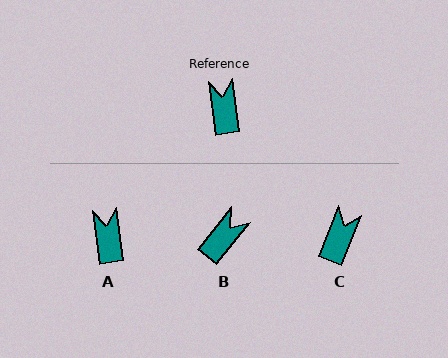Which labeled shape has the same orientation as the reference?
A.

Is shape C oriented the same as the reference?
No, it is off by about 30 degrees.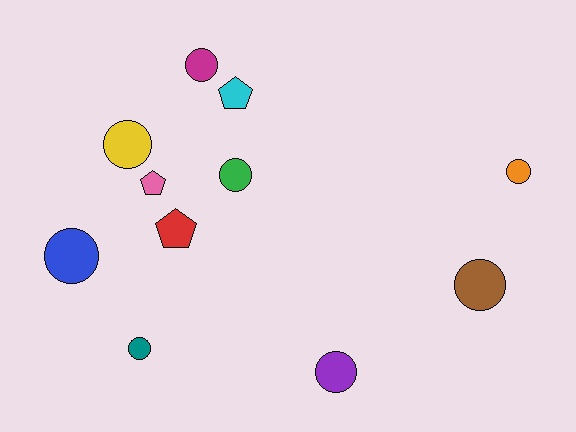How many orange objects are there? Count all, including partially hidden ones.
There is 1 orange object.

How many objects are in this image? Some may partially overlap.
There are 11 objects.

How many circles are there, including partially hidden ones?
There are 8 circles.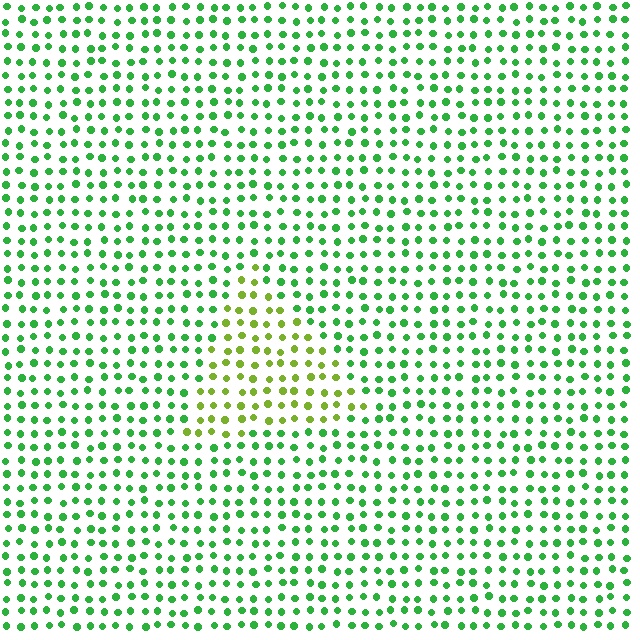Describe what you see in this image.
The image is filled with small green elements in a uniform arrangement. A triangle-shaped region is visible where the elements are tinted to a slightly different hue, forming a subtle color boundary.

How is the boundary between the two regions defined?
The boundary is defined purely by a slight shift in hue (about 42 degrees). Spacing, size, and orientation are identical on both sides.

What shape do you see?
I see a triangle.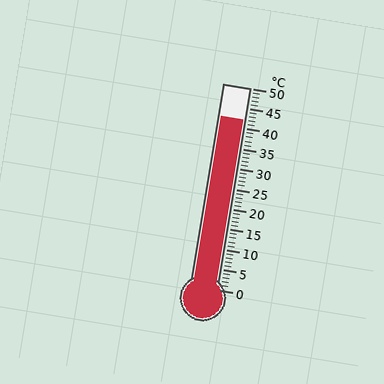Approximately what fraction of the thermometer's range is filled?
The thermometer is filled to approximately 85% of its range.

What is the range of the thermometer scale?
The thermometer scale ranges from 0°C to 50°C.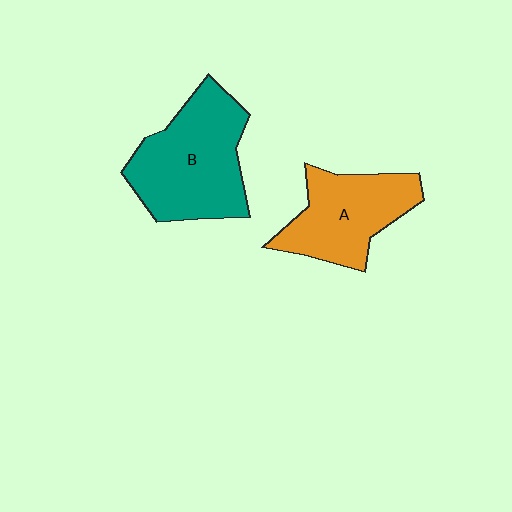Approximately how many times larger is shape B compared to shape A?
Approximately 1.3 times.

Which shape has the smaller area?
Shape A (orange).